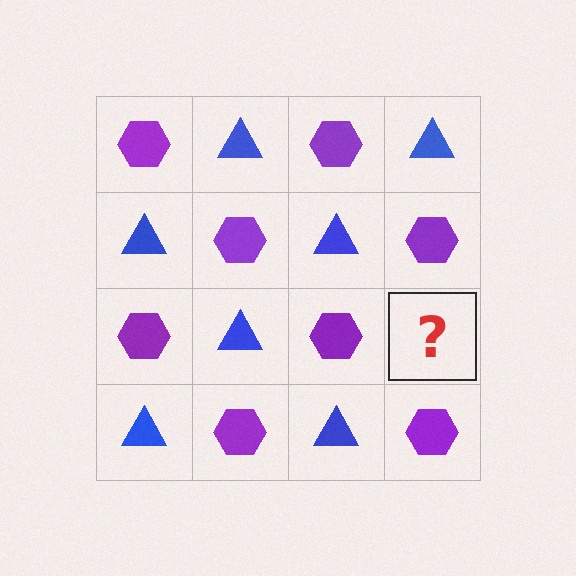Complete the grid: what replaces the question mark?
The question mark should be replaced with a blue triangle.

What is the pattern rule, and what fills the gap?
The rule is that it alternates purple hexagon and blue triangle in a checkerboard pattern. The gap should be filled with a blue triangle.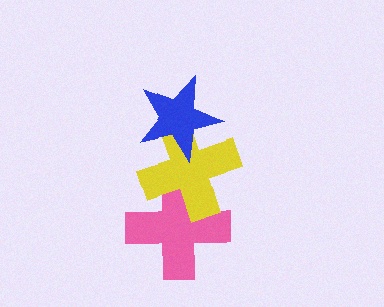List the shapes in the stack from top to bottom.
From top to bottom: the blue star, the yellow cross, the pink cross.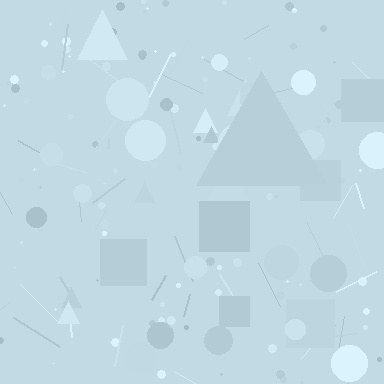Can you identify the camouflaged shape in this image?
The camouflaged shape is a triangle.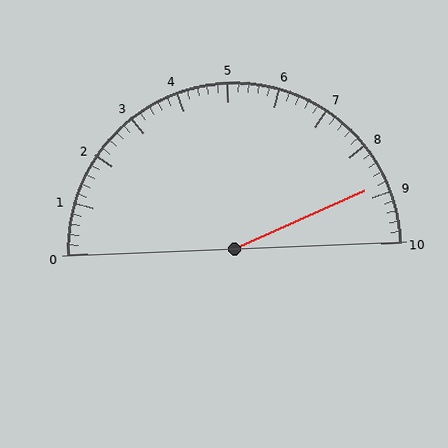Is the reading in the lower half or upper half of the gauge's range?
The reading is in the upper half of the range (0 to 10).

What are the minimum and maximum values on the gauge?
The gauge ranges from 0 to 10.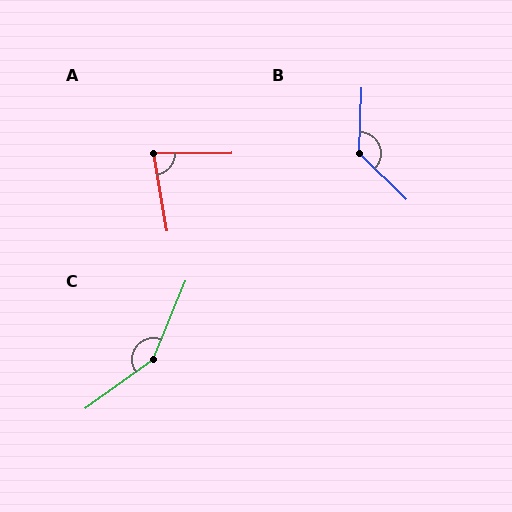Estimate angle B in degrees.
Approximately 132 degrees.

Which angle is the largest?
C, at approximately 148 degrees.